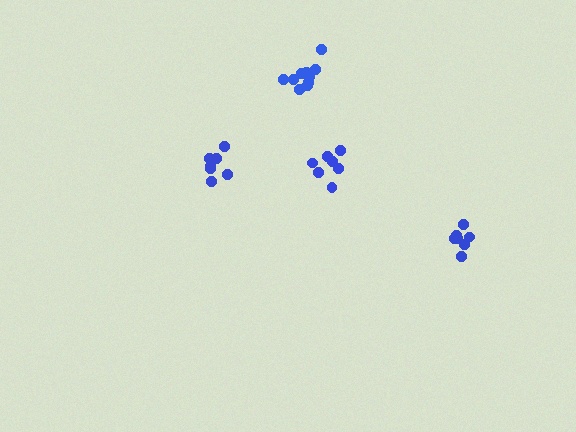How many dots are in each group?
Group 1: 10 dots, Group 2: 7 dots, Group 3: 7 dots, Group 4: 7 dots (31 total).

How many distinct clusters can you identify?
There are 4 distinct clusters.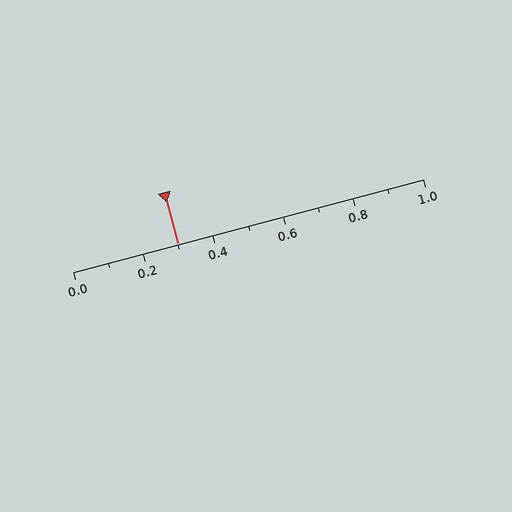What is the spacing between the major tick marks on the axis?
The major ticks are spaced 0.2 apart.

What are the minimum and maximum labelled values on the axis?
The axis runs from 0.0 to 1.0.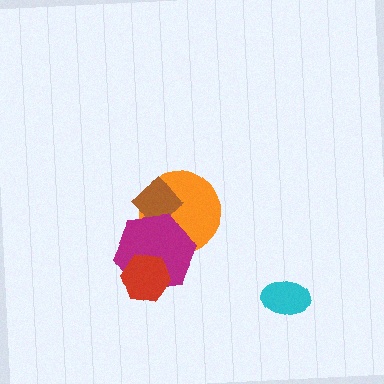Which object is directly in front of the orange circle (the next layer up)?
The brown diamond is directly in front of the orange circle.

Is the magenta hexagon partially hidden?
Yes, it is partially covered by another shape.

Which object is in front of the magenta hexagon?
The red hexagon is in front of the magenta hexagon.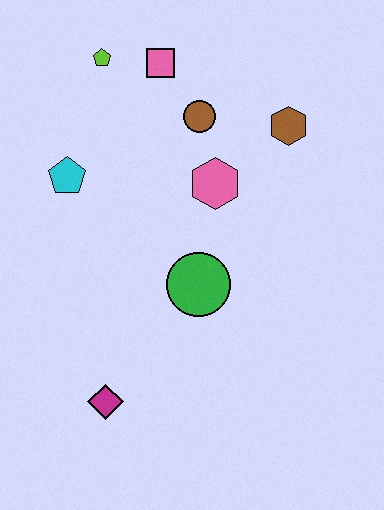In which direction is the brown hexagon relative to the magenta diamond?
The brown hexagon is above the magenta diamond.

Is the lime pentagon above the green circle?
Yes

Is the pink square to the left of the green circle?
Yes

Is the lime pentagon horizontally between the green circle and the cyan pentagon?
Yes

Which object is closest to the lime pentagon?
The pink square is closest to the lime pentagon.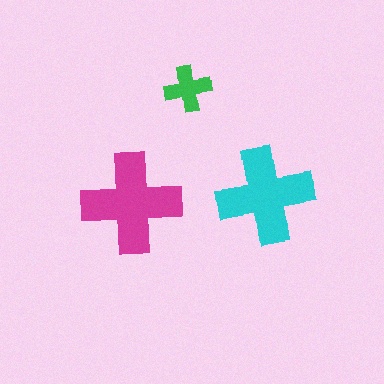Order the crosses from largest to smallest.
the magenta one, the cyan one, the green one.